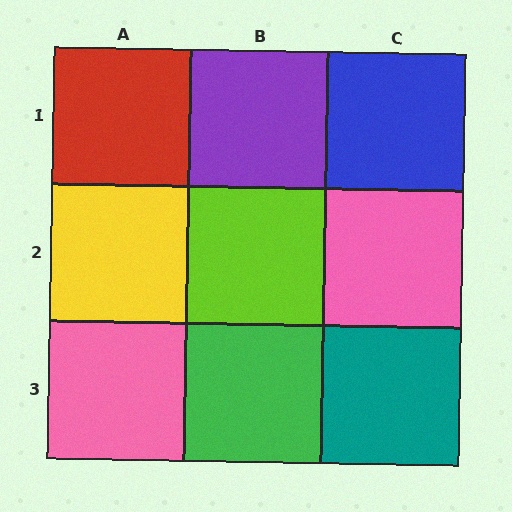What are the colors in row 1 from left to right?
Red, purple, blue.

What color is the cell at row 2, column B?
Lime.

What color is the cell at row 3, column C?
Teal.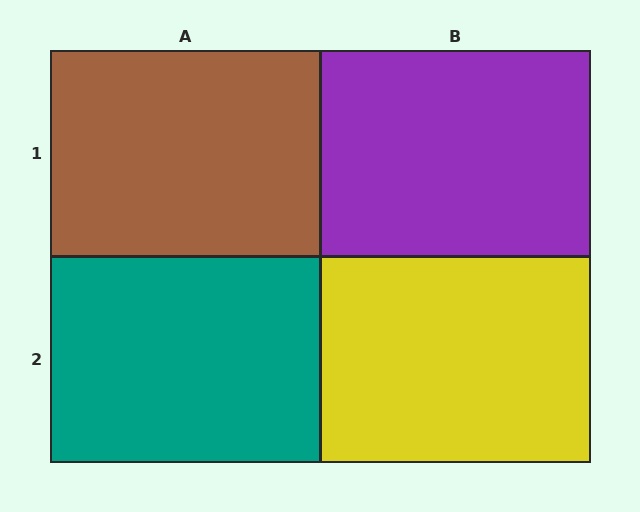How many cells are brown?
1 cell is brown.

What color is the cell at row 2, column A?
Teal.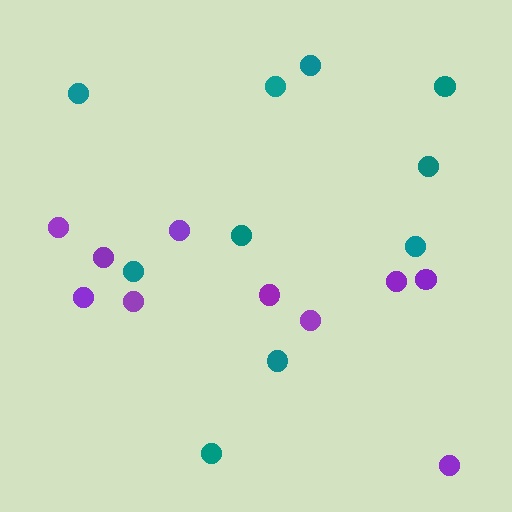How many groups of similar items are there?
There are 2 groups: one group of purple circles (10) and one group of teal circles (10).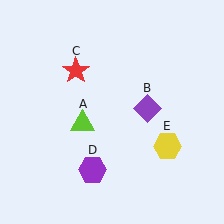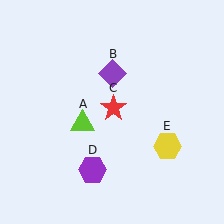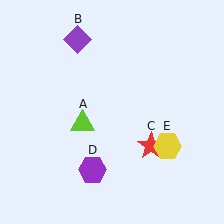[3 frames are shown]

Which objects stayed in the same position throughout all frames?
Lime triangle (object A) and purple hexagon (object D) and yellow hexagon (object E) remained stationary.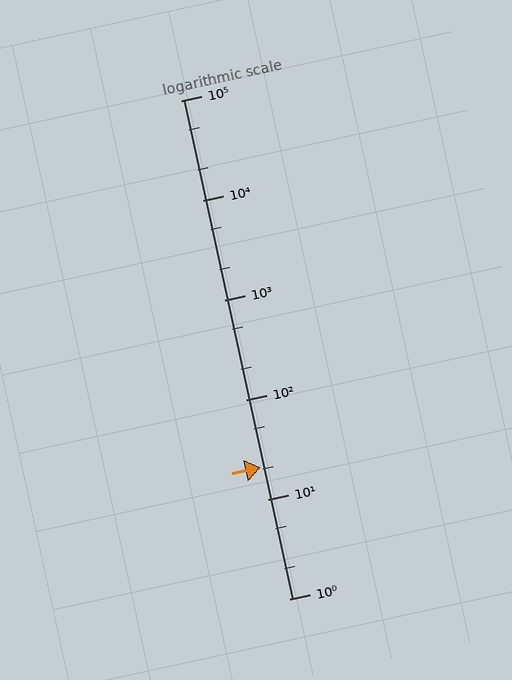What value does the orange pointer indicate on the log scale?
The pointer indicates approximately 21.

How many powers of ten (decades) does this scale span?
The scale spans 5 decades, from 1 to 100000.